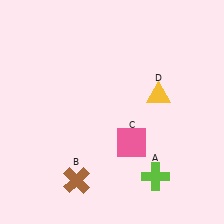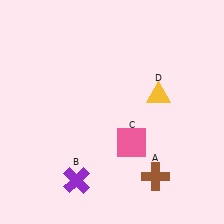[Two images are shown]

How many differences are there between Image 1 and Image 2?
There are 2 differences between the two images.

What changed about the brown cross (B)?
In Image 1, B is brown. In Image 2, it changed to purple.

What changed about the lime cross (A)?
In Image 1, A is lime. In Image 2, it changed to brown.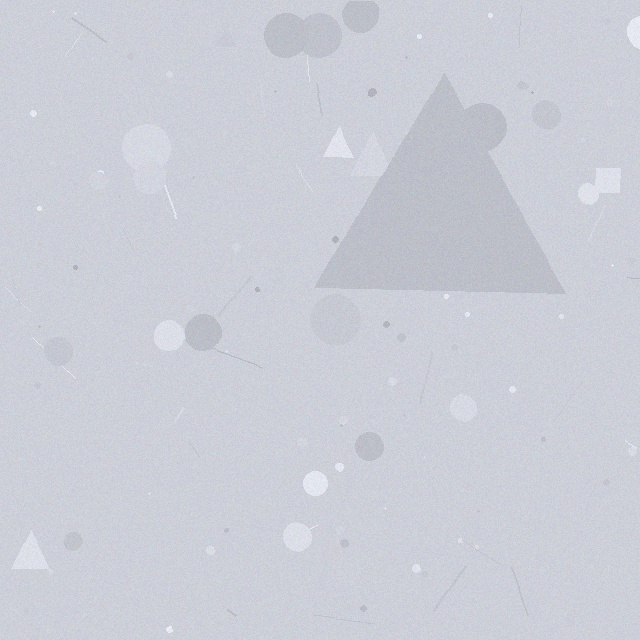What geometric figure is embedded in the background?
A triangle is embedded in the background.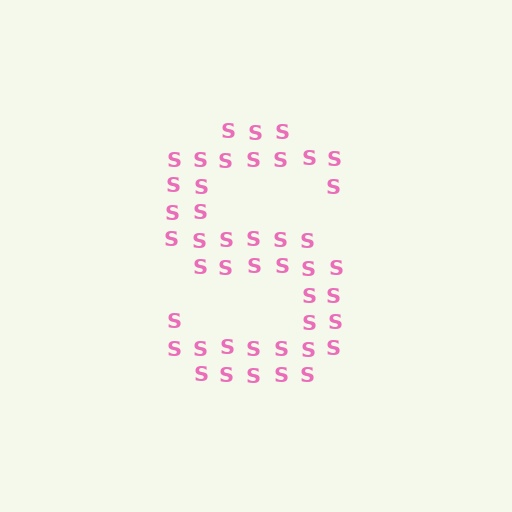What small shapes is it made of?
It is made of small letter S's.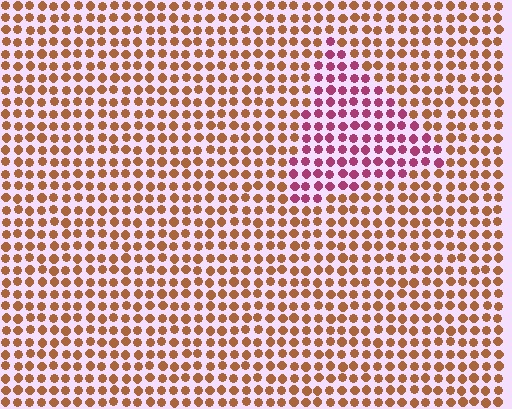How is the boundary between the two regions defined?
The boundary is defined purely by a slight shift in hue (about 54 degrees). Spacing, size, and orientation are identical on both sides.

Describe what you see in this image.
The image is filled with small brown elements in a uniform arrangement. A triangle-shaped region is visible where the elements are tinted to a slightly different hue, forming a subtle color boundary.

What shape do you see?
I see a triangle.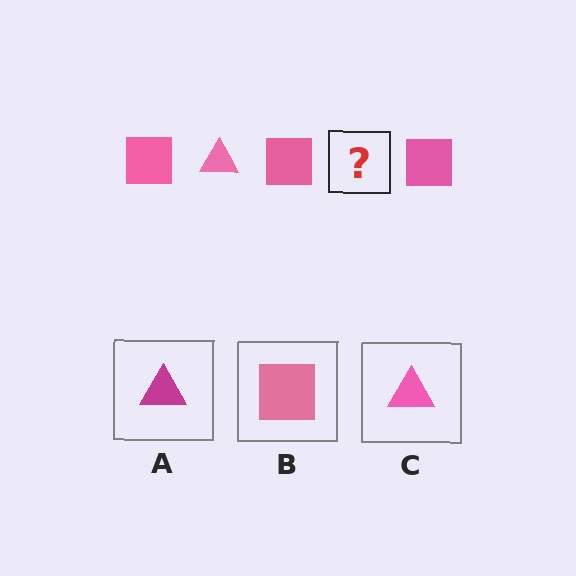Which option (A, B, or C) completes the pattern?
C.